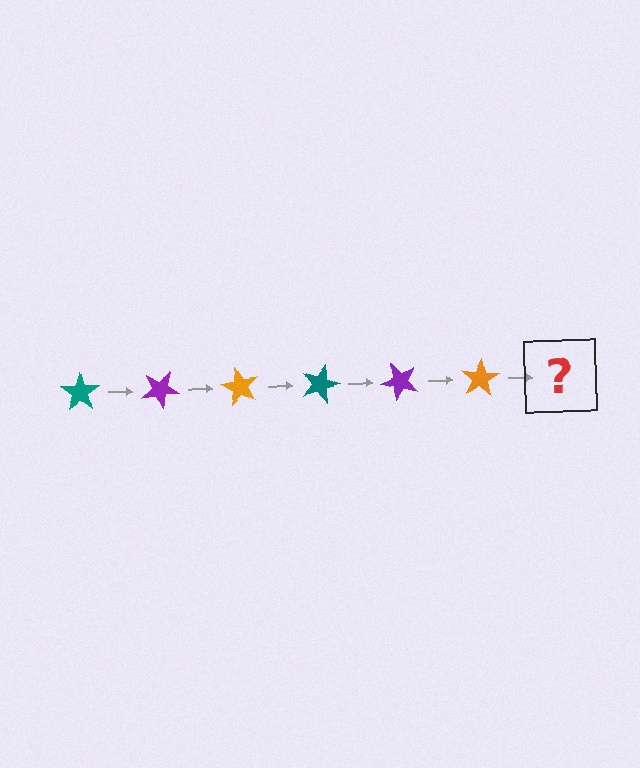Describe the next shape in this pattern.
It should be a teal star, rotated 180 degrees from the start.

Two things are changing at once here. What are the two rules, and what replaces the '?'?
The two rules are that it rotates 30 degrees each step and the color cycles through teal, purple, and orange. The '?' should be a teal star, rotated 180 degrees from the start.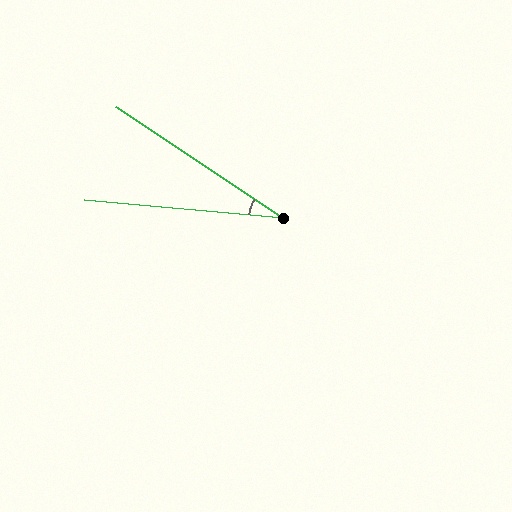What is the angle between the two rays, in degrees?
Approximately 29 degrees.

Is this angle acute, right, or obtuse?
It is acute.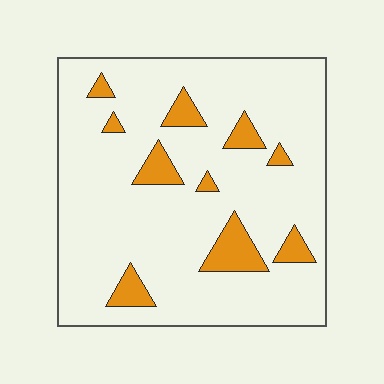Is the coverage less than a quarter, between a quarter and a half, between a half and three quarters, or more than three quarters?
Less than a quarter.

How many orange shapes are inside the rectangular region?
10.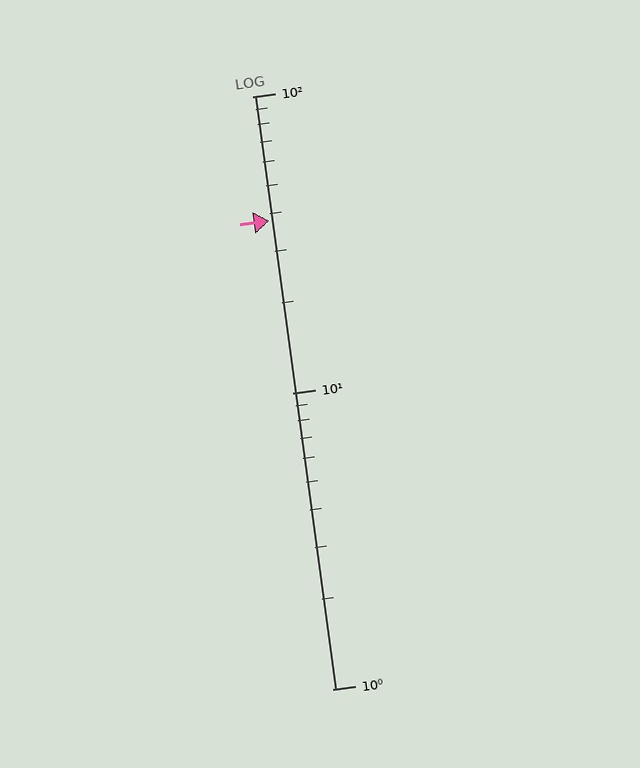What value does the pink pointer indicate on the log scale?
The pointer indicates approximately 38.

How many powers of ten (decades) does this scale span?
The scale spans 2 decades, from 1 to 100.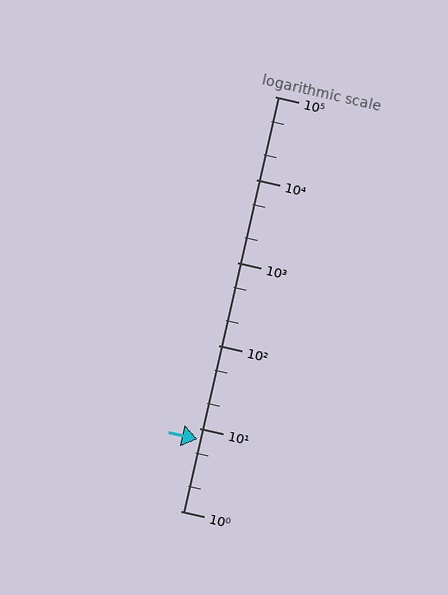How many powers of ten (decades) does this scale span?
The scale spans 5 decades, from 1 to 100000.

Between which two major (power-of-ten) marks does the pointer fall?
The pointer is between 1 and 10.